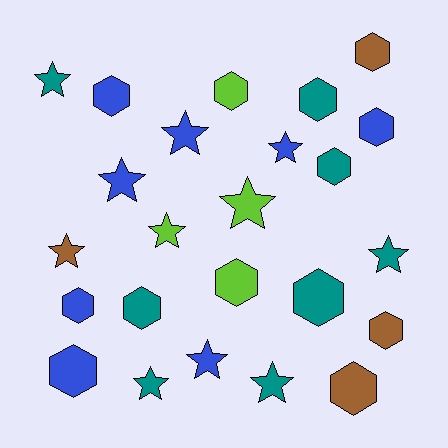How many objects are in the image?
There are 24 objects.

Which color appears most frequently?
Blue, with 8 objects.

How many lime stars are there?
There are 2 lime stars.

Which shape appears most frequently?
Hexagon, with 13 objects.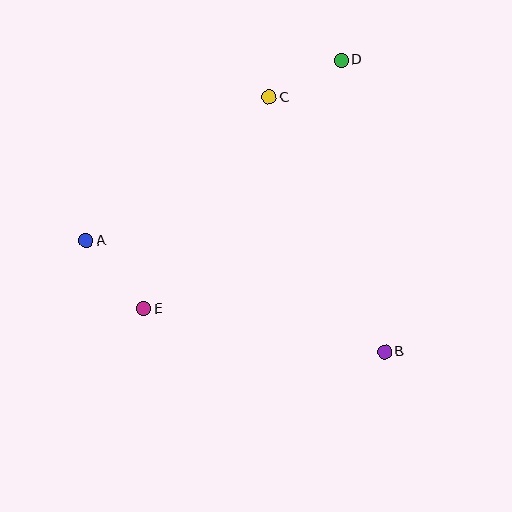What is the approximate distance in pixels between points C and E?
The distance between C and E is approximately 246 pixels.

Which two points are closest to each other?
Points C and D are closest to each other.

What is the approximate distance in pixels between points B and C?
The distance between B and C is approximately 279 pixels.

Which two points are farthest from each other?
Points A and B are farthest from each other.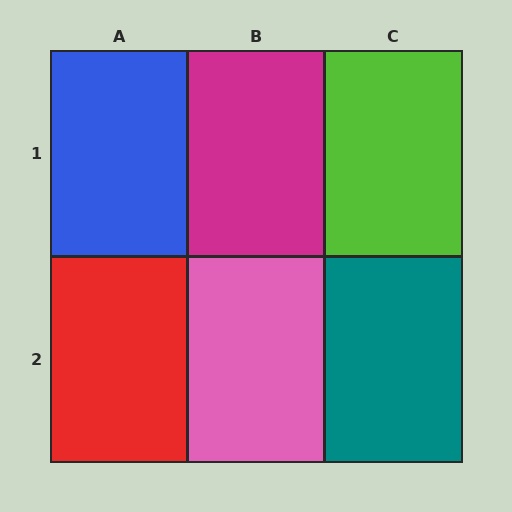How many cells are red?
1 cell is red.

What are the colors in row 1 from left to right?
Blue, magenta, lime.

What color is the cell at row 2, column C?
Teal.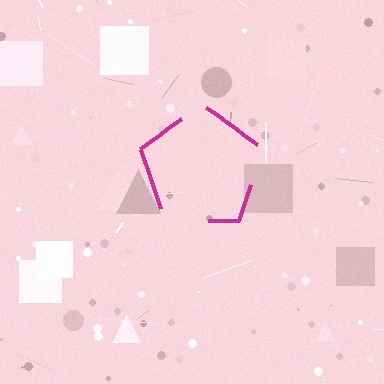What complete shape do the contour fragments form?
The contour fragments form a pentagon.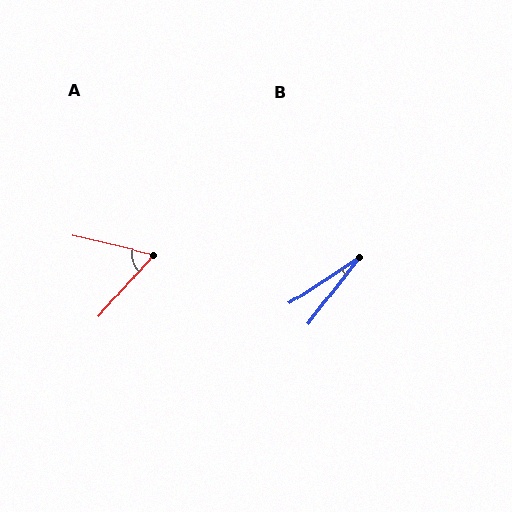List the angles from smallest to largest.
B (19°), A (62°).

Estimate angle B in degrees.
Approximately 19 degrees.